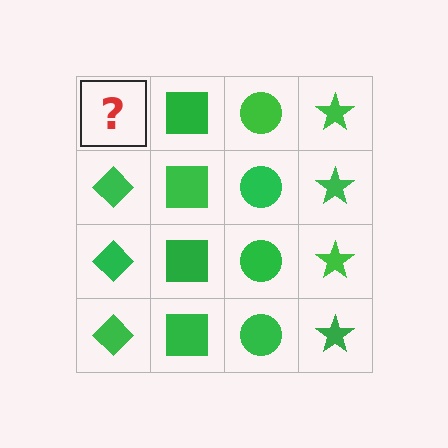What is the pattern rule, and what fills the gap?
The rule is that each column has a consistent shape. The gap should be filled with a green diamond.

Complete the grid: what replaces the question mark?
The question mark should be replaced with a green diamond.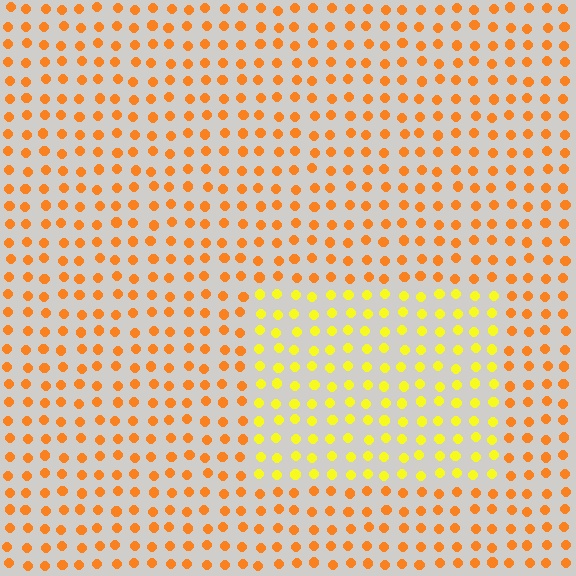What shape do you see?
I see a rectangle.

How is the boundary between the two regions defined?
The boundary is defined purely by a slight shift in hue (about 34 degrees). Spacing, size, and orientation are identical on both sides.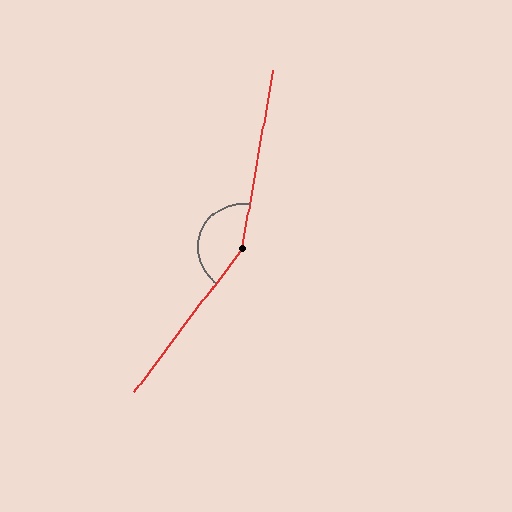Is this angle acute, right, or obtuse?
It is obtuse.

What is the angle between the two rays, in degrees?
Approximately 153 degrees.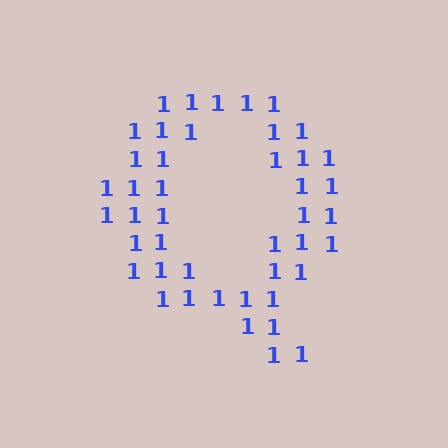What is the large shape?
The large shape is the letter Q.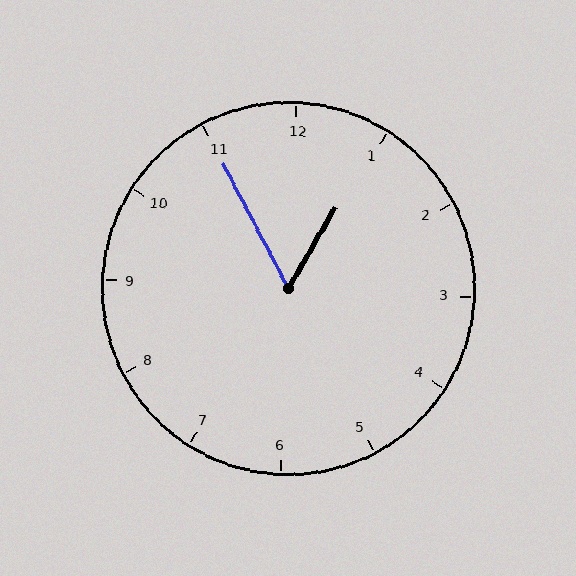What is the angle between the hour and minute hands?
Approximately 58 degrees.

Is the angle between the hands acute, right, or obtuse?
It is acute.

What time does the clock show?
12:55.